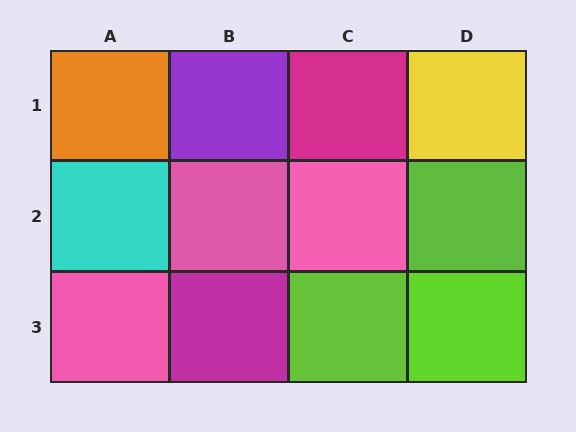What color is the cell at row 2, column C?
Pink.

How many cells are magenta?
2 cells are magenta.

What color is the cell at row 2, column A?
Cyan.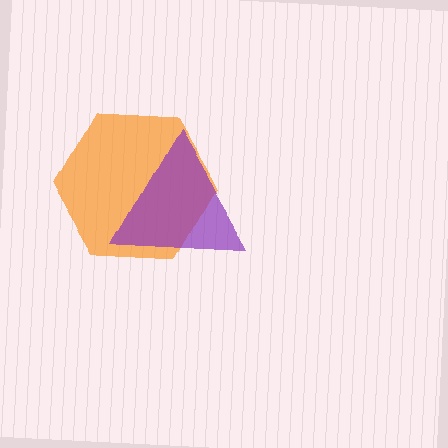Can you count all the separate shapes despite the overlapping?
Yes, there are 2 separate shapes.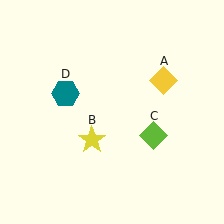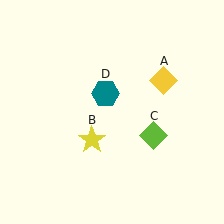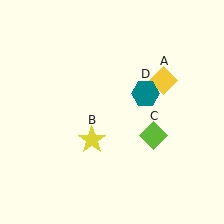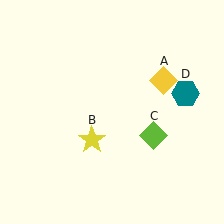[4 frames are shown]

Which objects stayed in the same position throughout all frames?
Yellow diamond (object A) and yellow star (object B) and lime diamond (object C) remained stationary.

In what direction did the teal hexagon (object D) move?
The teal hexagon (object D) moved right.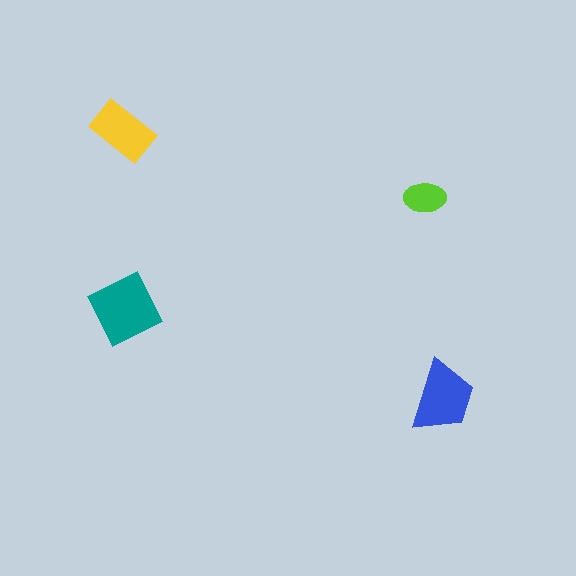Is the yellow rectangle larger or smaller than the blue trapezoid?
Smaller.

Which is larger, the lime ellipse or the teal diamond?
The teal diamond.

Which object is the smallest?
The lime ellipse.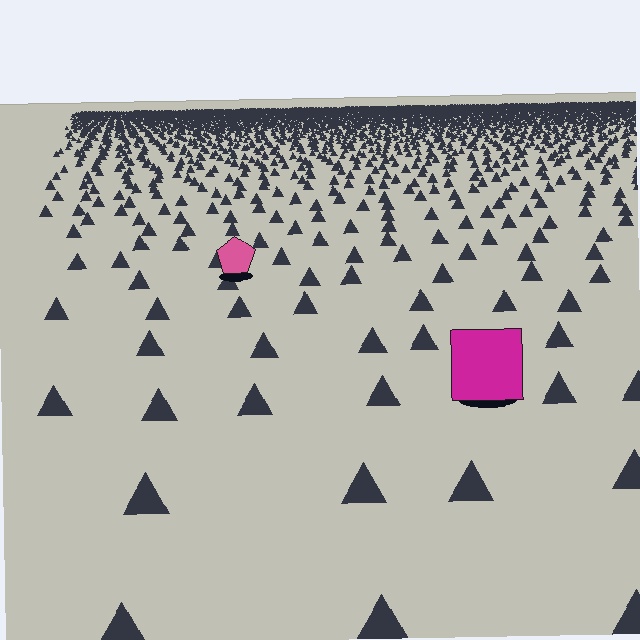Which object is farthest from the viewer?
The pink pentagon is farthest from the viewer. It appears smaller and the ground texture around it is denser.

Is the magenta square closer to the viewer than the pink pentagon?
Yes. The magenta square is closer — you can tell from the texture gradient: the ground texture is coarser near it.